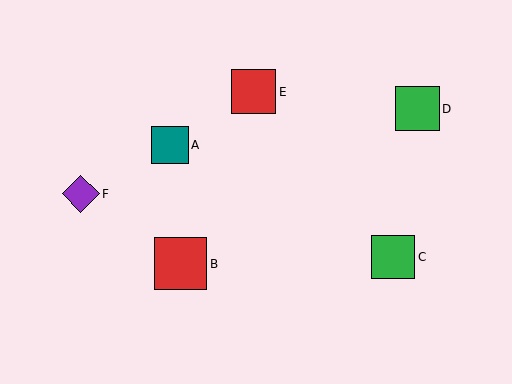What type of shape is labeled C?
Shape C is a green square.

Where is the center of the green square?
The center of the green square is at (417, 109).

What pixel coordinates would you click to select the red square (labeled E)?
Click at (254, 92) to select the red square E.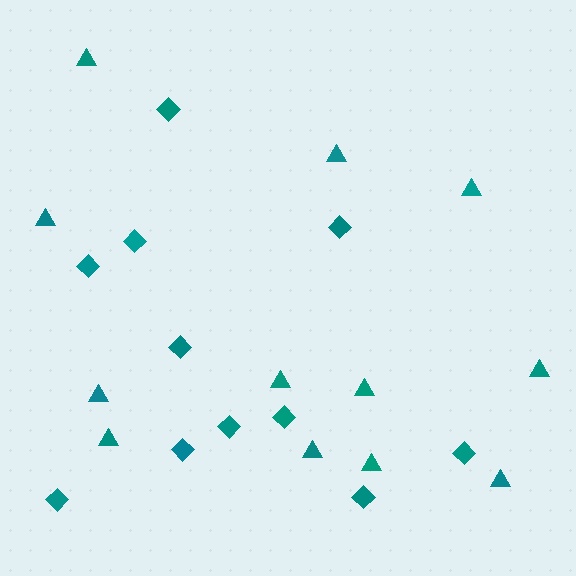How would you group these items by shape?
There are 2 groups: one group of diamonds (11) and one group of triangles (12).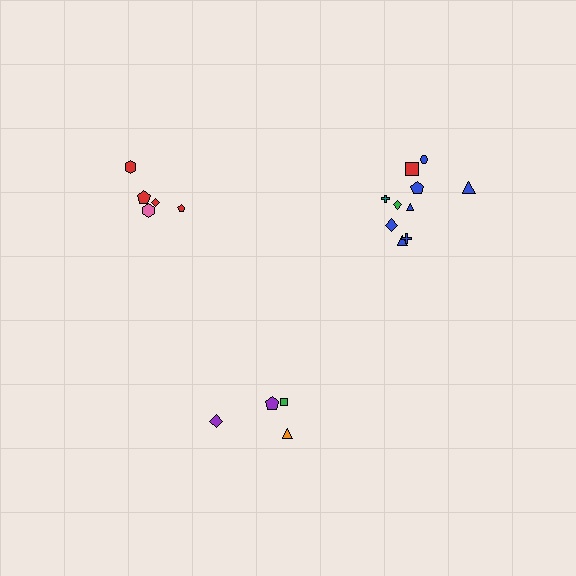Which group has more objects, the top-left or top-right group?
The top-right group.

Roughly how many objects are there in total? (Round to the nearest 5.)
Roughly 20 objects in total.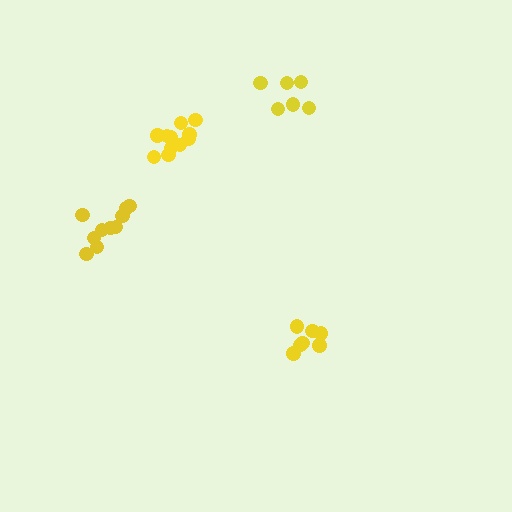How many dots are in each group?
Group 1: 7 dots, Group 2: 11 dots, Group 3: 10 dots, Group 4: 6 dots (34 total).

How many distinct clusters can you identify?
There are 4 distinct clusters.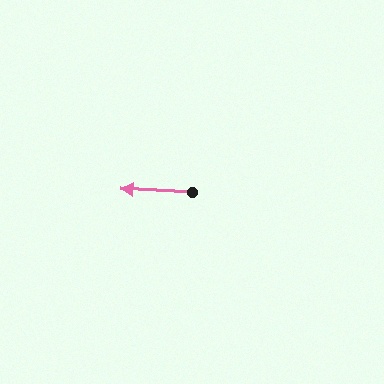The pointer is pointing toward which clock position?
Roughly 9 o'clock.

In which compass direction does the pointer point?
West.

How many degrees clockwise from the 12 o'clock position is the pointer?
Approximately 272 degrees.